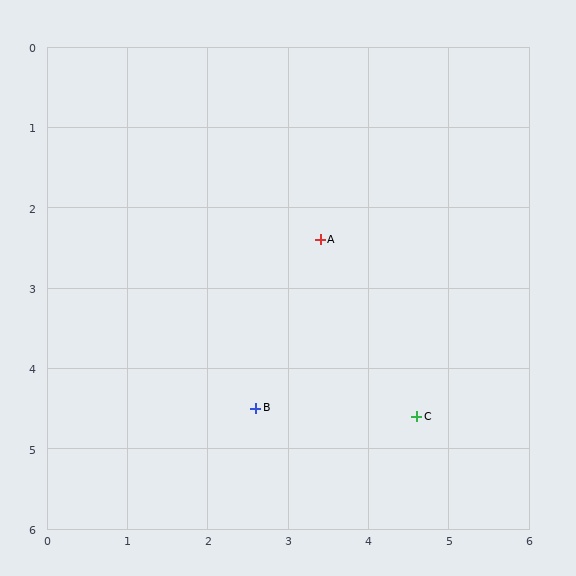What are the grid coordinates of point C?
Point C is at approximately (4.6, 4.6).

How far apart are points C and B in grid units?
Points C and B are about 2.0 grid units apart.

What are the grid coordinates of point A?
Point A is at approximately (3.4, 2.4).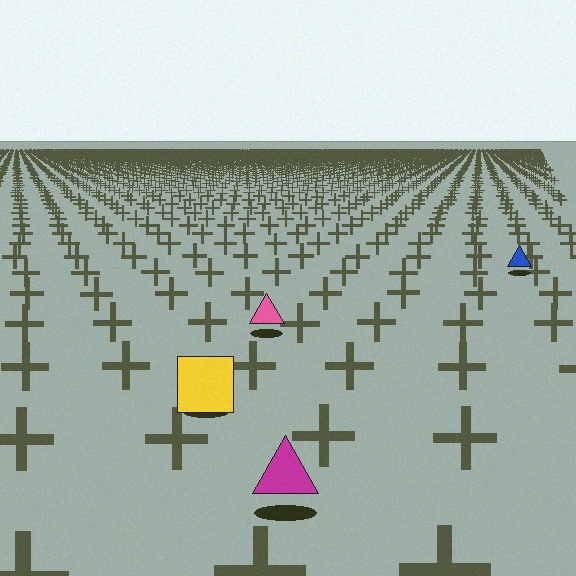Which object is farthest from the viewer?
The blue triangle is farthest from the viewer. It appears smaller and the ground texture around it is denser.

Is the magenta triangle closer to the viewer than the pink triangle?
Yes. The magenta triangle is closer — you can tell from the texture gradient: the ground texture is coarser near it.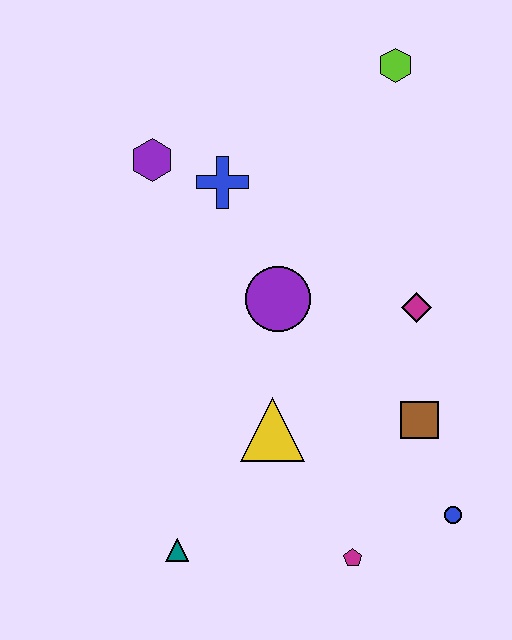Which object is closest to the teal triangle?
The yellow triangle is closest to the teal triangle.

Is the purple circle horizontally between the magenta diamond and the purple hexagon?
Yes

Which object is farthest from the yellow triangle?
The lime hexagon is farthest from the yellow triangle.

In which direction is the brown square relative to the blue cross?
The brown square is below the blue cross.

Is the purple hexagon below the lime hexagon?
Yes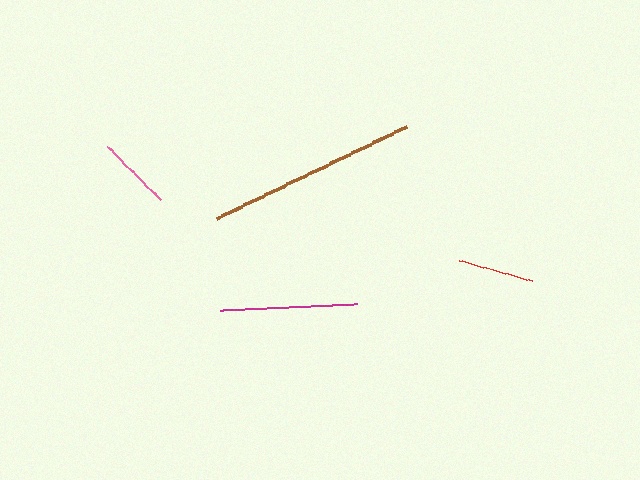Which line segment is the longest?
The brown line is the longest at approximately 211 pixels.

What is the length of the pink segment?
The pink segment is approximately 76 pixels long.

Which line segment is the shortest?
The red line is the shortest at approximately 76 pixels.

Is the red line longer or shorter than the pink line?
The pink line is longer than the red line.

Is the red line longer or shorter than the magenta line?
The magenta line is longer than the red line.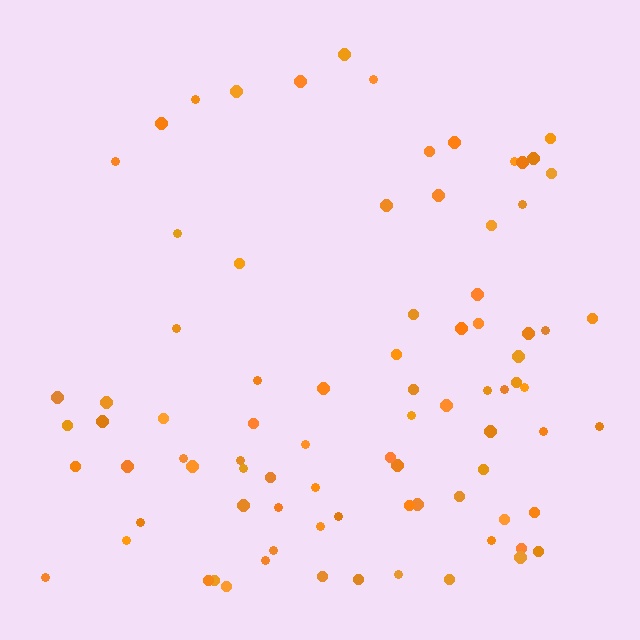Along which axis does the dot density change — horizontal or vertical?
Vertical.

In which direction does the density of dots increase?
From top to bottom, with the bottom side densest.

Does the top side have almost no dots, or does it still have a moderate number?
Still a moderate number, just noticeably fewer than the bottom.